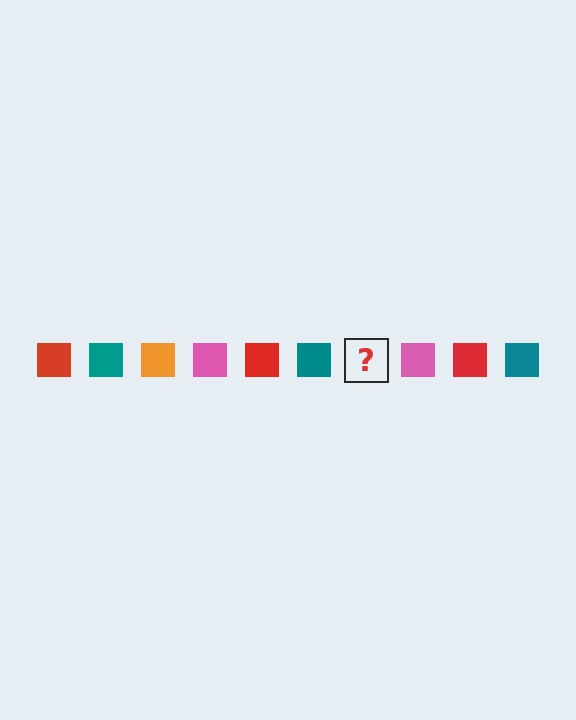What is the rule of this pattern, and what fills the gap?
The rule is that the pattern cycles through red, teal, orange, pink squares. The gap should be filled with an orange square.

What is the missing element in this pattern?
The missing element is an orange square.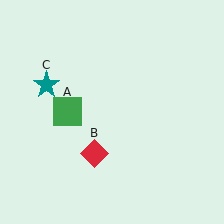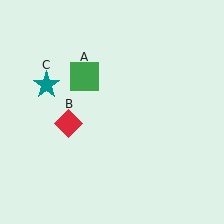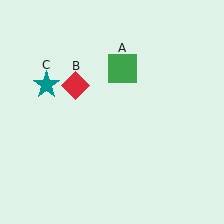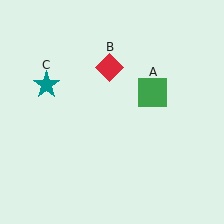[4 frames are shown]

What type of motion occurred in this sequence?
The green square (object A), red diamond (object B) rotated clockwise around the center of the scene.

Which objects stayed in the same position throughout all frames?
Teal star (object C) remained stationary.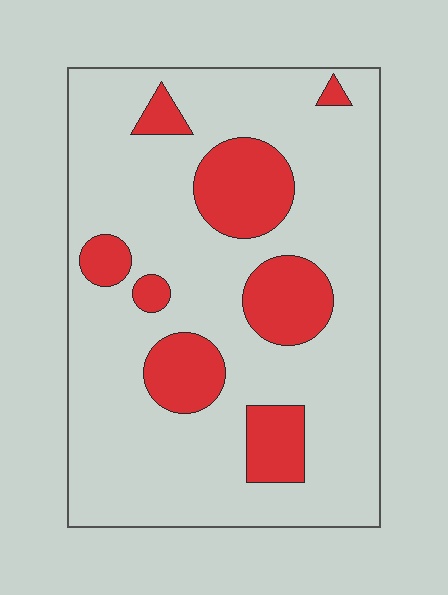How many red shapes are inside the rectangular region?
8.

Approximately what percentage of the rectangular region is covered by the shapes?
Approximately 20%.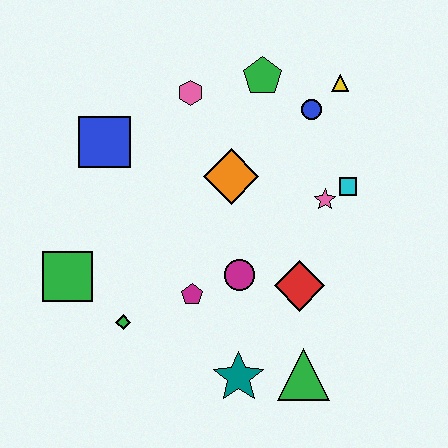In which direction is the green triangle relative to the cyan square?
The green triangle is below the cyan square.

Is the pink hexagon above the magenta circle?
Yes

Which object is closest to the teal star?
The green triangle is closest to the teal star.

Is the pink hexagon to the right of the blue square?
Yes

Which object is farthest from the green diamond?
The yellow triangle is farthest from the green diamond.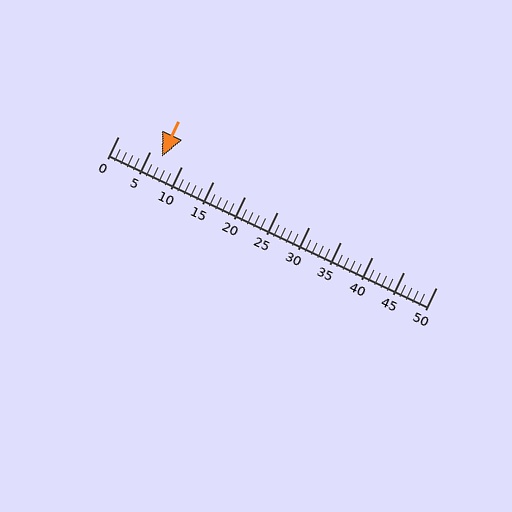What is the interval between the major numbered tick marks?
The major tick marks are spaced 5 units apart.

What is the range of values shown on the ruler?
The ruler shows values from 0 to 50.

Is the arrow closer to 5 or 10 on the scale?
The arrow is closer to 5.